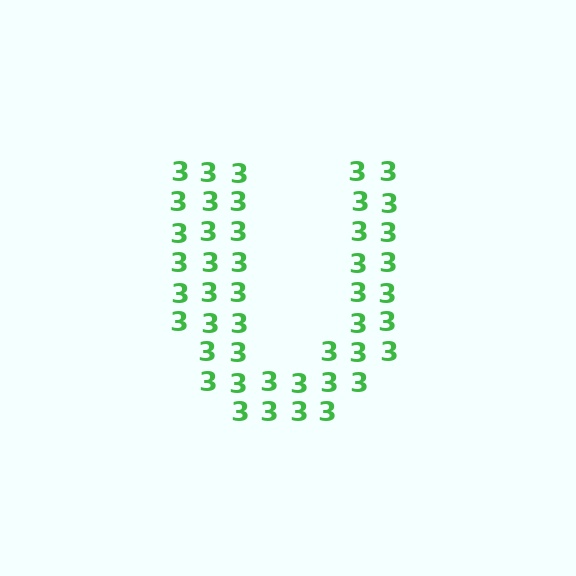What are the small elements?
The small elements are digit 3's.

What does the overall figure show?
The overall figure shows the letter U.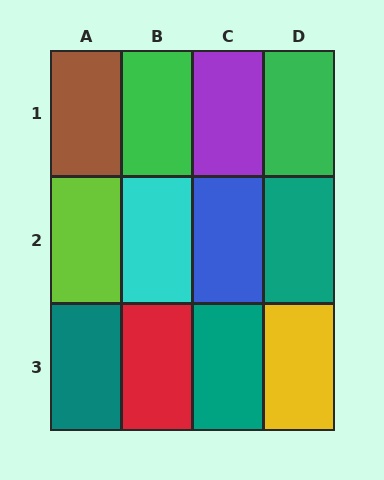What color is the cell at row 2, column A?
Lime.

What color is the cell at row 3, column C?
Teal.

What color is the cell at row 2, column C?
Blue.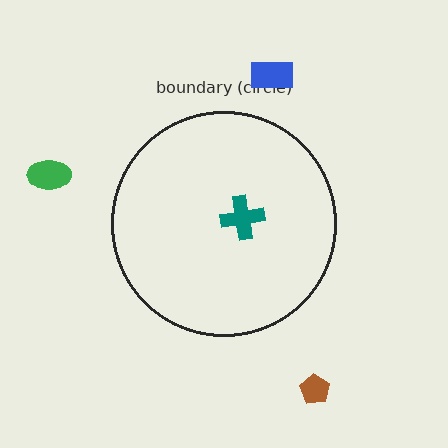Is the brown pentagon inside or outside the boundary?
Outside.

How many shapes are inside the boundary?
1 inside, 3 outside.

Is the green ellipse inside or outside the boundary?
Outside.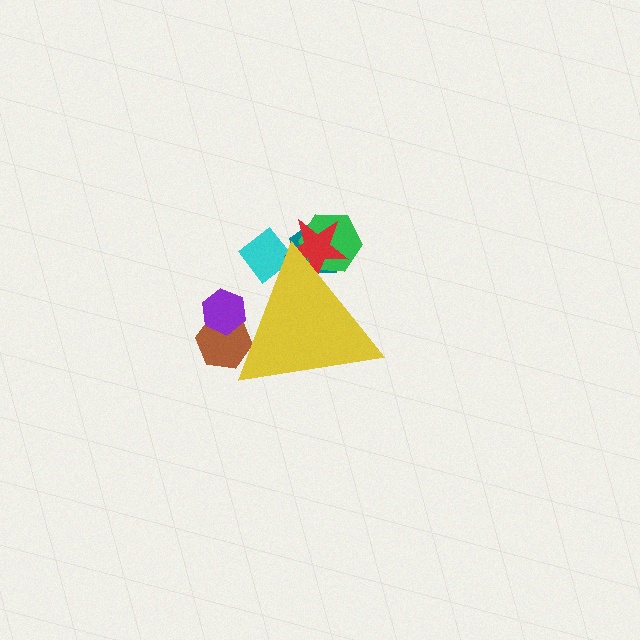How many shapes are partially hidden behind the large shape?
6 shapes are partially hidden.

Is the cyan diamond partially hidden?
Yes, the cyan diamond is partially hidden behind the yellow triangle.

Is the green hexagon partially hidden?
Yes, the green hexagon is partially hidden behind the yellow triangle.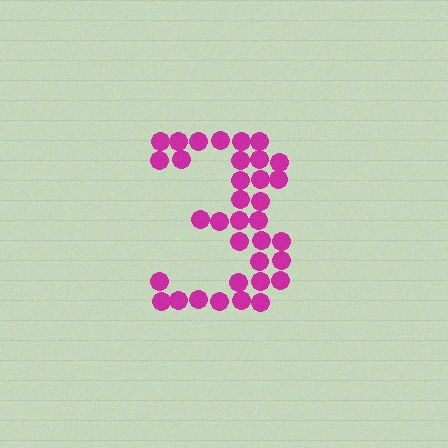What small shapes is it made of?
It is made of small circles.